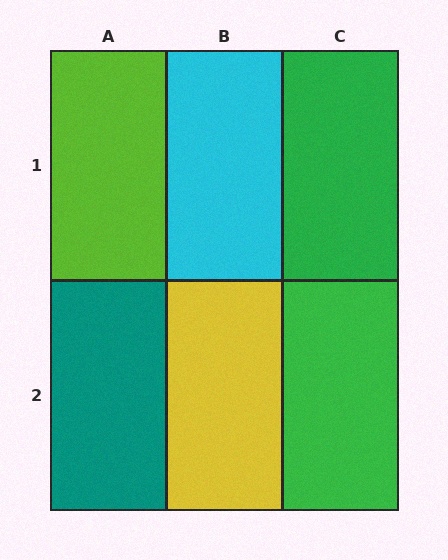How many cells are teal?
1 cell is teal.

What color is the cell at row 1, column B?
Cyan.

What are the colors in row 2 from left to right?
Teal, yellow, green.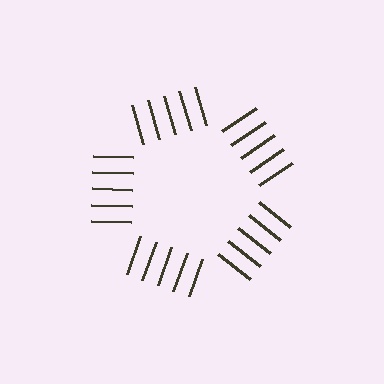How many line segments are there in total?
25 — 5 along each of the 5 edges.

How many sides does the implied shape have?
5 sides — the line-ends trace a pentagon.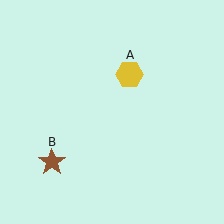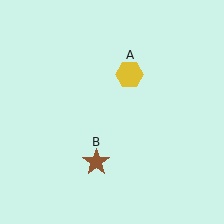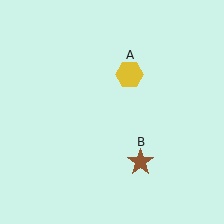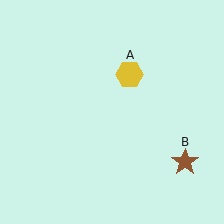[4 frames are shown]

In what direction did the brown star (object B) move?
The brown star (object B) moved right.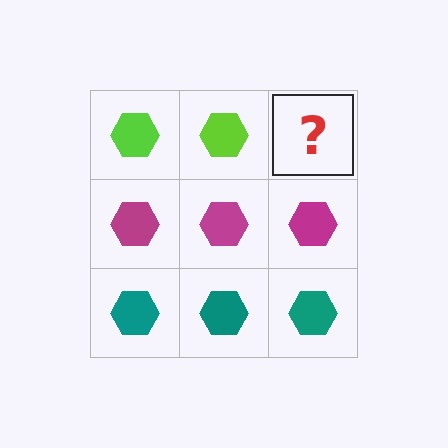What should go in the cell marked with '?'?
The missing cell should contain a lime hexagon.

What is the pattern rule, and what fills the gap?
The rule is that each row has a consistent color. The gap should be filled with a lime hexagon.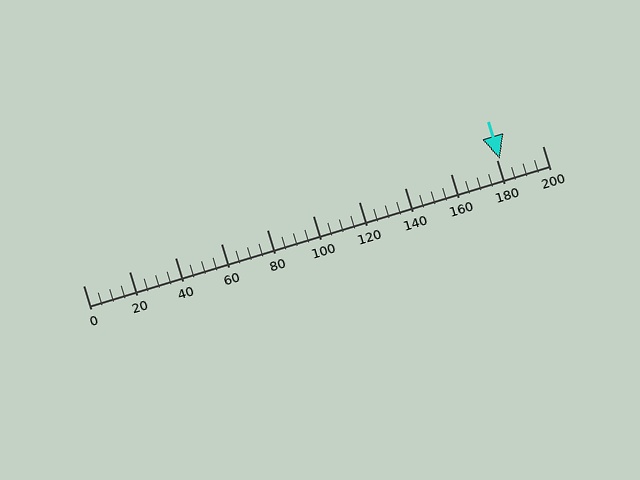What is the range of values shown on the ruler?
The ruler shows values from 0 to 200.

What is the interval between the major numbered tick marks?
The major tick marks are spaced 20 units apart.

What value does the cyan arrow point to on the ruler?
The cyan arrow points to approximately 181.